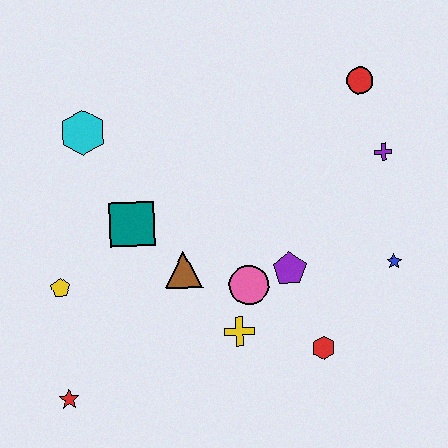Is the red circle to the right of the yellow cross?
Yes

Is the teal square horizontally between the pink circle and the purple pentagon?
No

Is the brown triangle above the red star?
Yes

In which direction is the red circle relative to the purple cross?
The red circle is above the purple cross.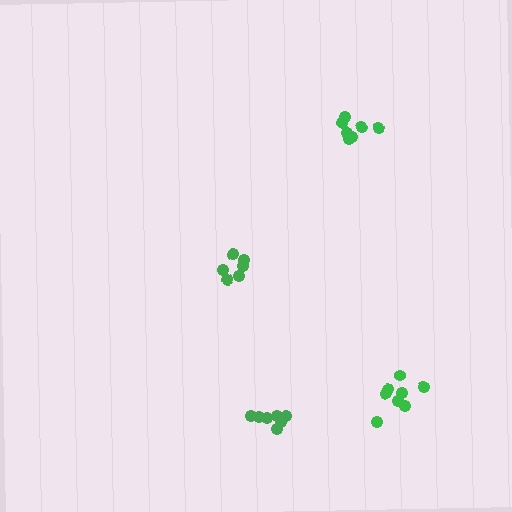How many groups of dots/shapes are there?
There are 4 groups.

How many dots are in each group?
Group 1: 7 dots, Group 2: 6 dots, Group 3: 7 dots, Group 4: 8 dots (28 total).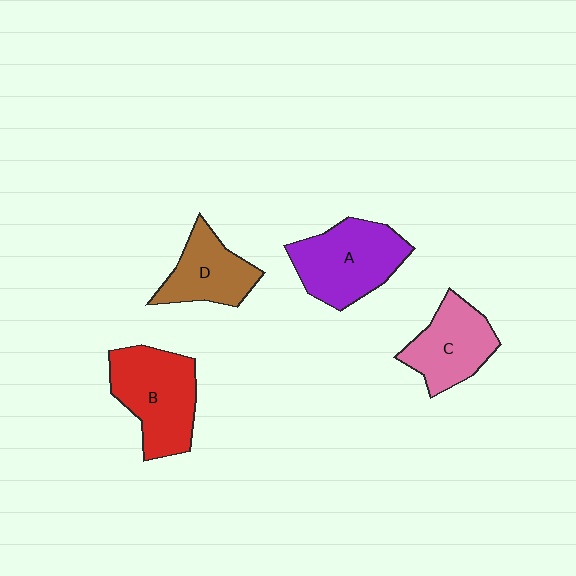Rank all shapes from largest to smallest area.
From largest to smallest: B (red), A (purple), C (pink), D (brown).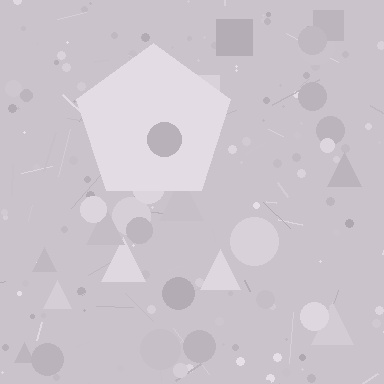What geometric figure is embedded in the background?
A pentagon is embedded in the background.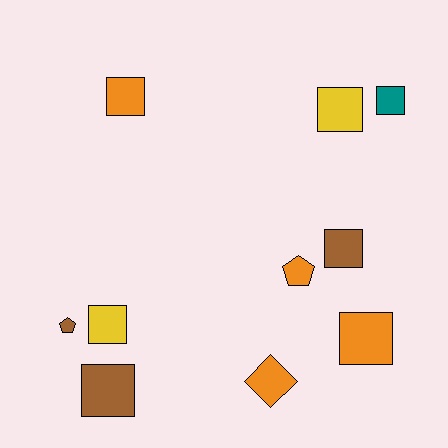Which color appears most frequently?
Orange, with 4 objects.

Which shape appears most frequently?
Square, with 7 objects.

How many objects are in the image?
There are 10 objects.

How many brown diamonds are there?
There are no brown diamonds.